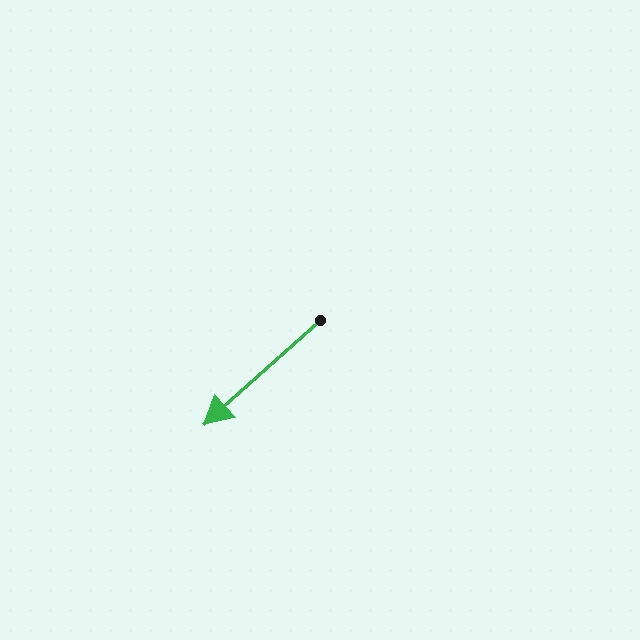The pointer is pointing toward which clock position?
Roughly 8 o'clock.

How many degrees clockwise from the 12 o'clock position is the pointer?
Approximately 228 degrees.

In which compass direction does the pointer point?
Southwest.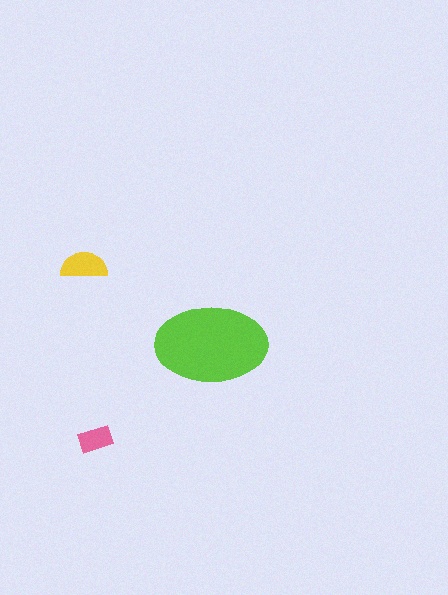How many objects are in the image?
There are 3 objects in the image.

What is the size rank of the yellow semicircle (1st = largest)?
2nd.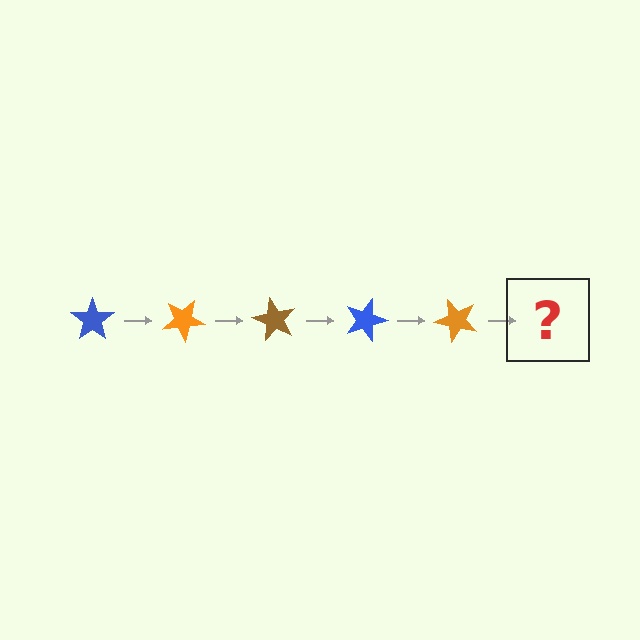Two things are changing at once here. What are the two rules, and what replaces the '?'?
The two rules are that it rotates 30 degrees each step and the color cycles through blue, orange, and brown. The '?' should be a brown star, rotated 150 degrees from the start.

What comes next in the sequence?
The next element should be a brown star, rotated 150 degrees from the start.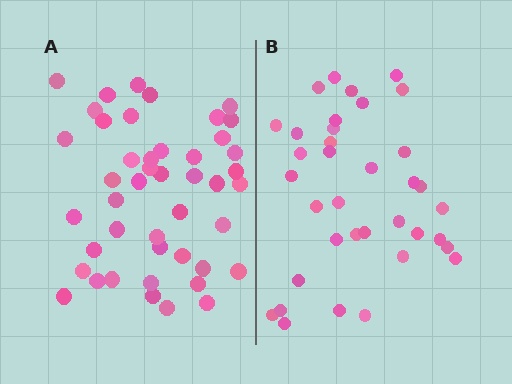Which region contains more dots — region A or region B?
Region A (the left region) has more dots.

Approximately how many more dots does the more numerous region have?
Region A has roughly 8 or so more dots than region B.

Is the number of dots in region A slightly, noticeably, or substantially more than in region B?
Region A has noticeably more, but not dramatically so. The ratio is roughly 1.2 to 1.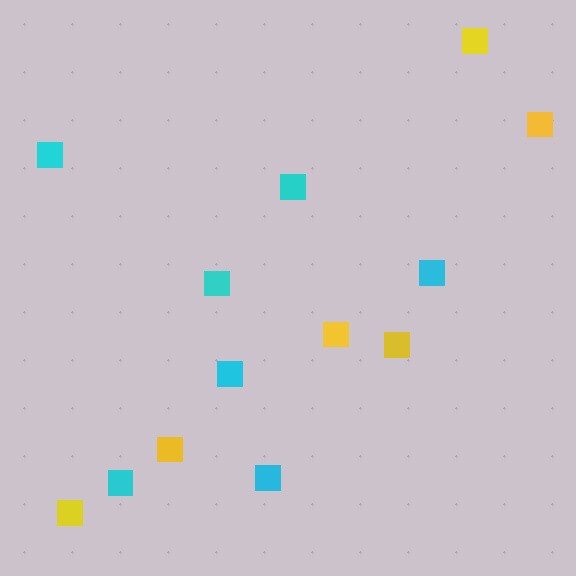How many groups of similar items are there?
There are 2 groups: one group of cyan squares (7) and one group of yellow squares (6).